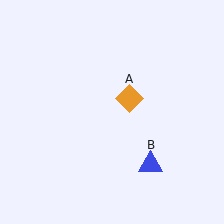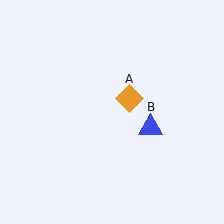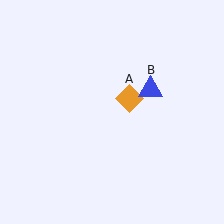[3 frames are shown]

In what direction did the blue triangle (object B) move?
The blue triangle (object B) moved up.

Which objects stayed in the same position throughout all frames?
Orange diamond (object A) remained stationary.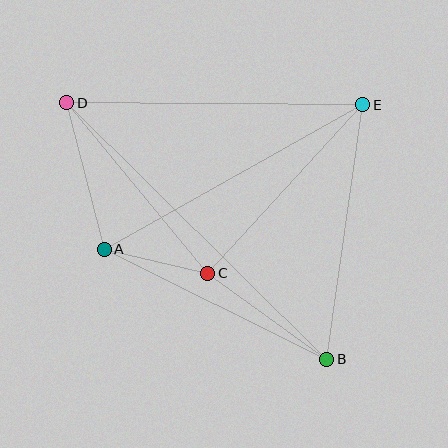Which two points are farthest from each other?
Points B and D are farthest from each other.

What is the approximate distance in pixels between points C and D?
The distance between C and D is approximately 221 pixels.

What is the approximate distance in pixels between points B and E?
The distance between B and E is approximately 257 pixels.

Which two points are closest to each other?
Points A and C are closest to each other.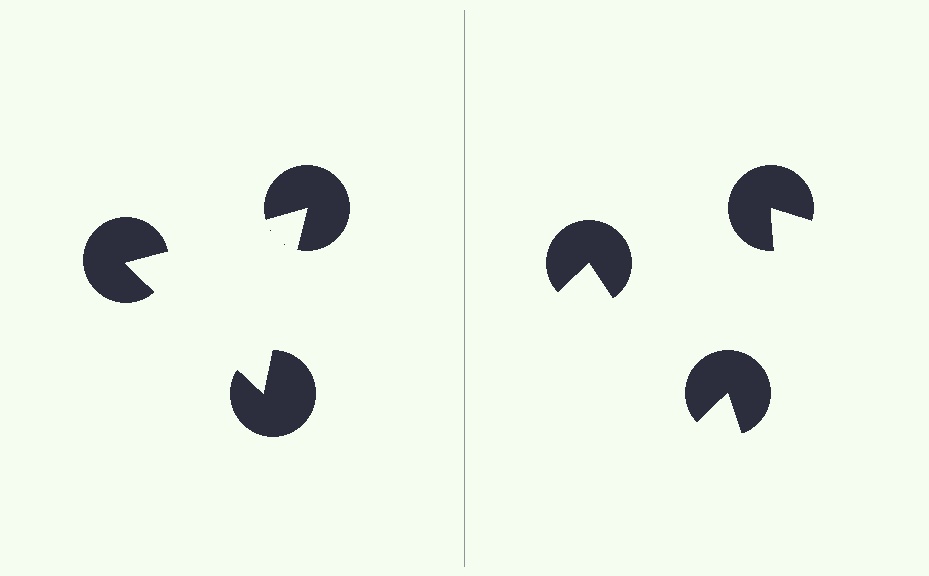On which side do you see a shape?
An illusory triangle appears on the left side. On the right side the wedge cuts are rotated, so no coherent shape forms.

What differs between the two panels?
The pac-man discs are positioned identically on both sides; only the wedge orientations differ. On the left they align to a triangle; on the right they are misaligned.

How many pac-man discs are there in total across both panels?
6 — 3 on each side.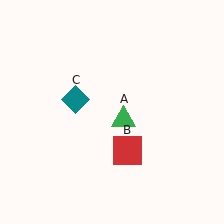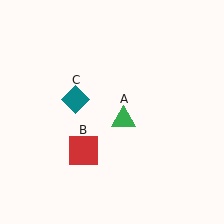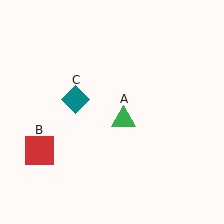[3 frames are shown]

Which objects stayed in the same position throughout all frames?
Green triangle (object A) and teal diamond (object C) remained stationary.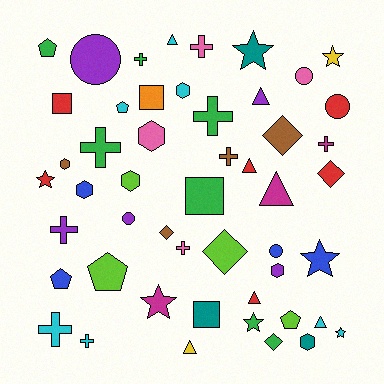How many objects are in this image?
There are 50 objects.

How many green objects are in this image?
There are 7 green objects.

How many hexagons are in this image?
There are 7 hexagons.